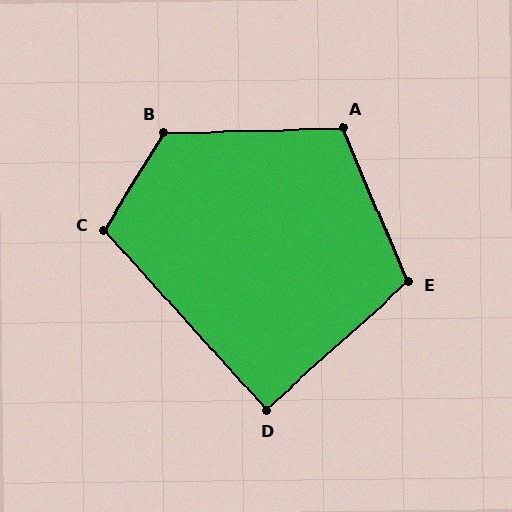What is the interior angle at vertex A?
Approximately 112 degrees (obtuse).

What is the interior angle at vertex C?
Approximately 107 degrees (obtuse).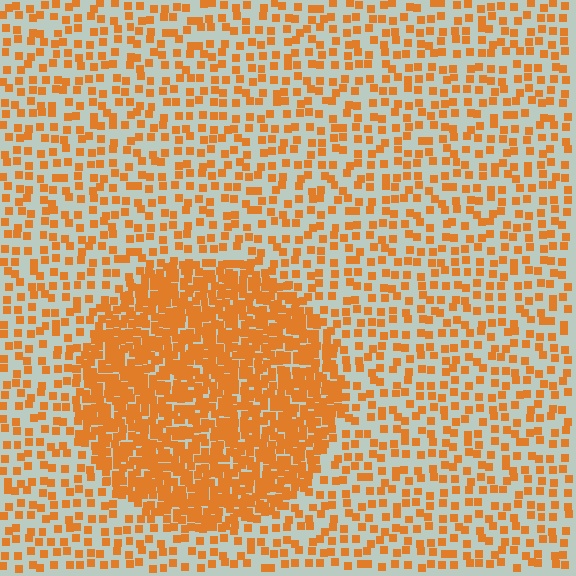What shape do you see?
I see a circle.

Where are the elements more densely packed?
The elements are more densely packed inside the circle boundary.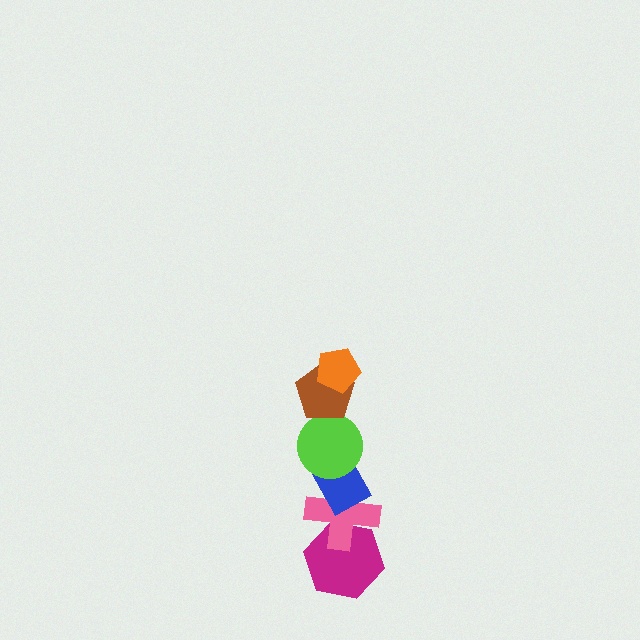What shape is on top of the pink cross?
The blue rectangle is on top of the pink cross.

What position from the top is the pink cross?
The pink cross is 5th from the top.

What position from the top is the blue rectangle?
The blue rectangle is 4th from the top.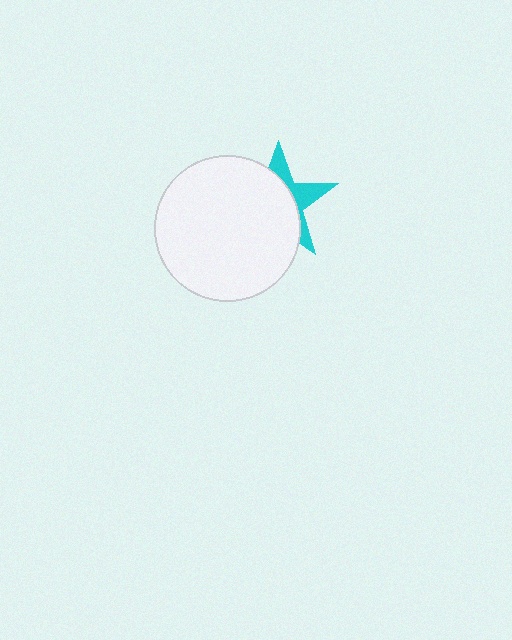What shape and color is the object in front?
The object in front is a white circle.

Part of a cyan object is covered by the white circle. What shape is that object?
It is a star.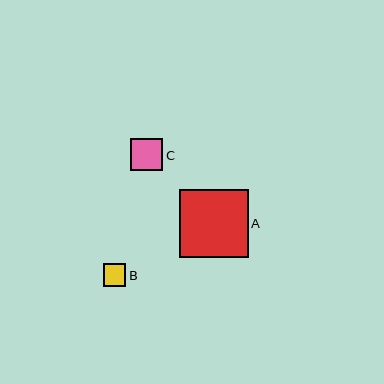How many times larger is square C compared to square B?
Square C is approximately 1.4 times the size of square B.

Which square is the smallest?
Square B is the smallest with a size of approximately 23 pixels.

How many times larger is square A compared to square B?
Square A is approximately 3.1 times the size of square B.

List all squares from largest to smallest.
From largest to smallest: A, C, B.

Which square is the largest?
Square A is the largest with a size of approximately 69 pixels.